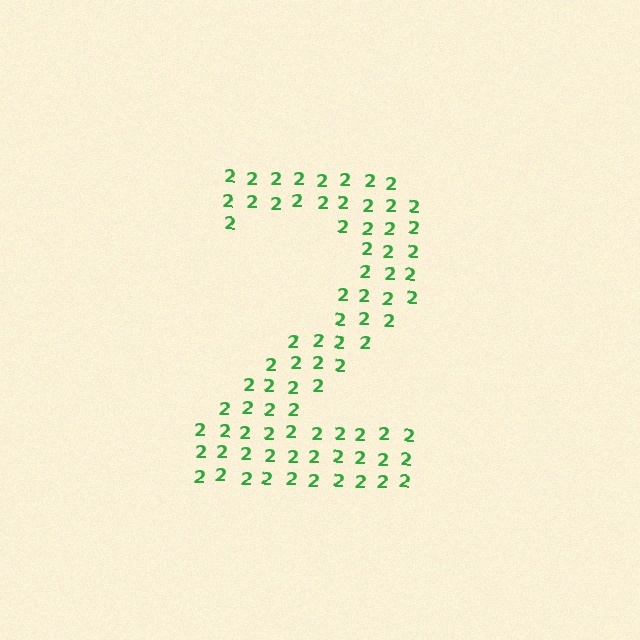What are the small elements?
The small elements are digit 2's.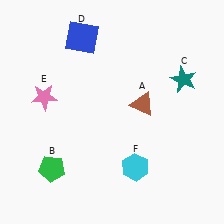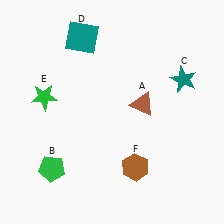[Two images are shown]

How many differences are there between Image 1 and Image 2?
There are 3 differences between the two images.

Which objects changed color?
D changed from blue to teal. E changed from pink to green. F changed from cyan to brown.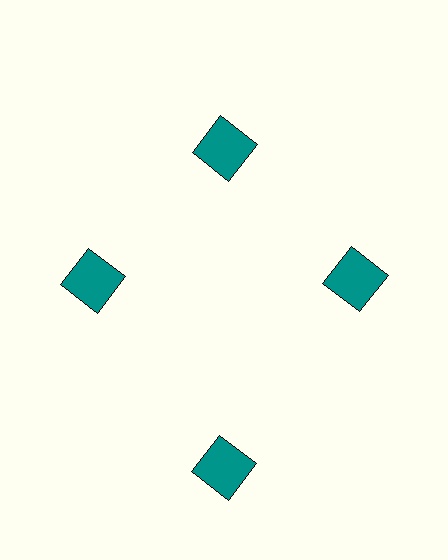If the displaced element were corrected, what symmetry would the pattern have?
It would have 4-fold rotational symmetry — the pattern would map onto itself every 90 degrees.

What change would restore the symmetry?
The symmetry would be restored by moving it inward, back onto the ring so that all 4 squares sit at equal angles and equal distance from the center.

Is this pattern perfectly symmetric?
No. The 4 teal squares are arranged in a ring, but one element near the 6 o'clock position is pushed outward from the center, breaking the 4-fold rotational symmetry.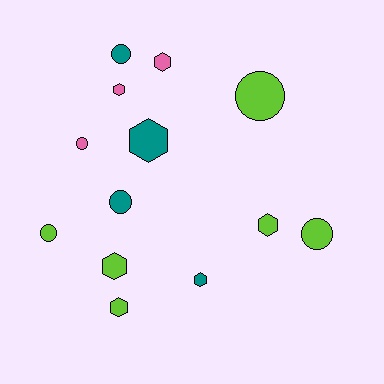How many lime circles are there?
There are 3 lime circles.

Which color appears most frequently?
Lime, with 6 objects.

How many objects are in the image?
There are 13 objects.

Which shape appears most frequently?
Hexagon, with 7 objects.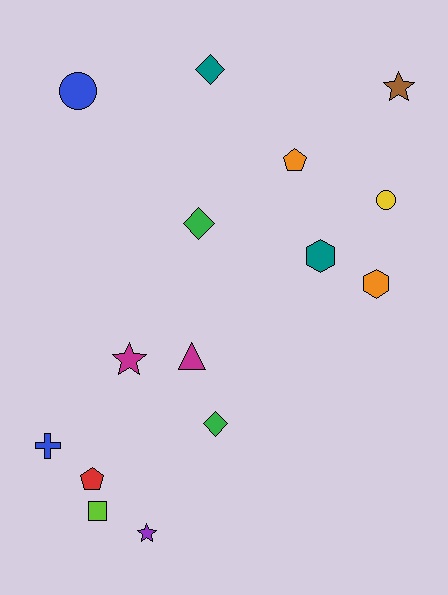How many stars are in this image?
There are 3 stars.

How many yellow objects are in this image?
There is 1 yellow object.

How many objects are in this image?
There are 15 objects.